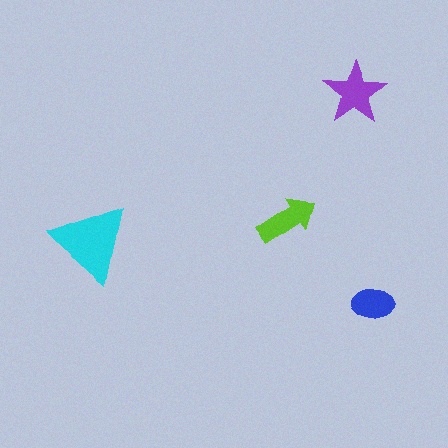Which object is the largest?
The cyan triangle.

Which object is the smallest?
The blue ellipse.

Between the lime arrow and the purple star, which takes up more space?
The purple star.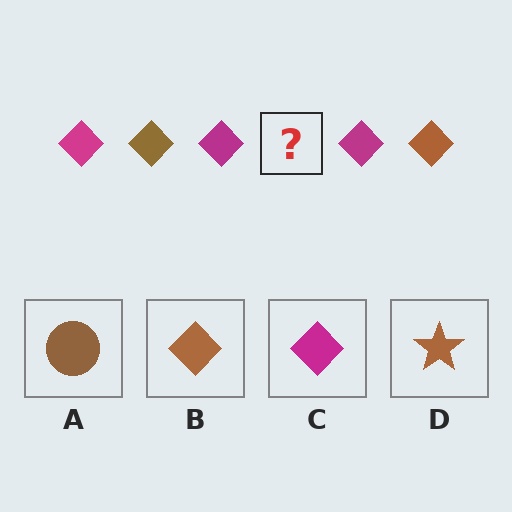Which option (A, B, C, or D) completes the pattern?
B.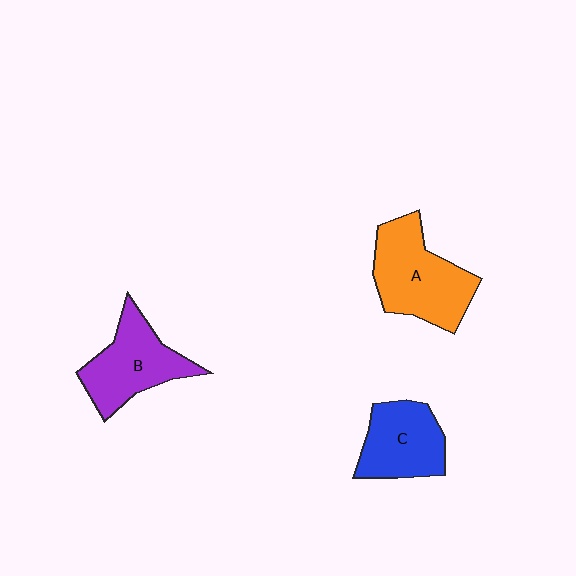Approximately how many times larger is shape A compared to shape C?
Approximately 1.3 times.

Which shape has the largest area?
Shape A (orange).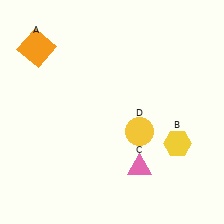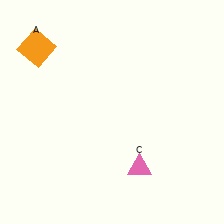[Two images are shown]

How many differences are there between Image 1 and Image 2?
There are 2 differences between the two images.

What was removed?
The yellow hexagon (B), the yellow circle (D) were removed in Image 2.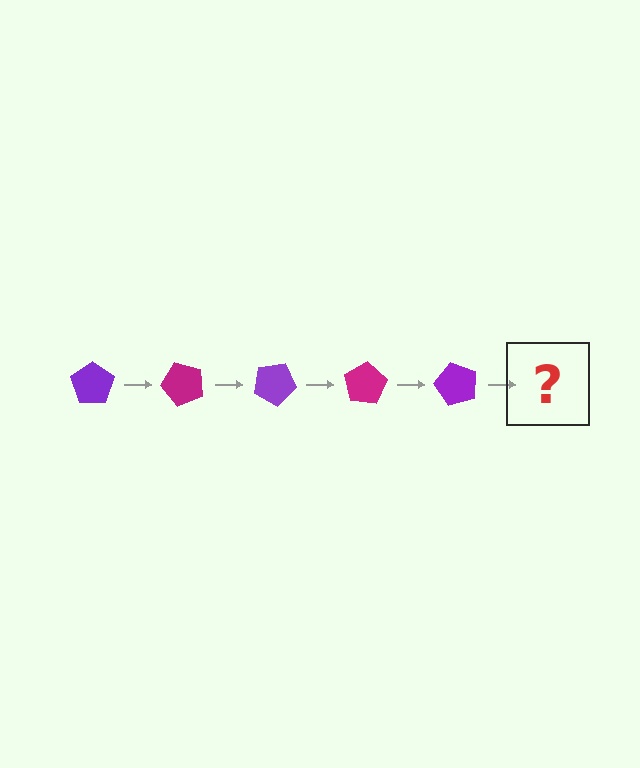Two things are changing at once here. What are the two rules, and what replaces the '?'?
The two rules are that it rotates 50 degrees each step and the color cycles through purple and magenta. The '?' should be a magenta pentagon, rotated 250 degrees from the start.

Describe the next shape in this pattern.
It should be a magenta pentagon, rotated 250 degrees from the start.